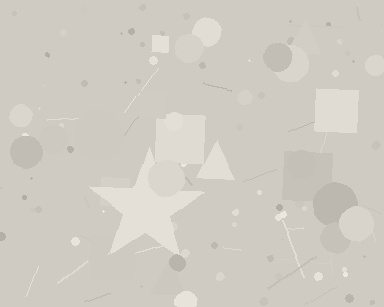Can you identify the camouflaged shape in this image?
The camouflaged shape is a star.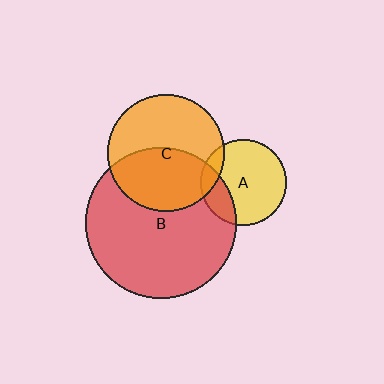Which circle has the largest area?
Circle B (red).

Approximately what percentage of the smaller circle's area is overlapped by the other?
Approximately 15%.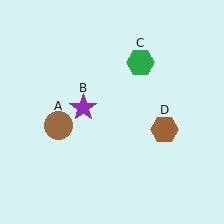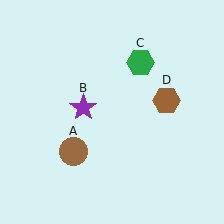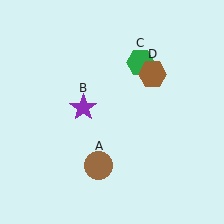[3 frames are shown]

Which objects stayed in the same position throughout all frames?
Purple star (object B) and green hexagon (object C) remained stationary.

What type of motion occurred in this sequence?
The brown circle (object A), brown hexagon (object D) rotated counterclockwise around the center of the scene.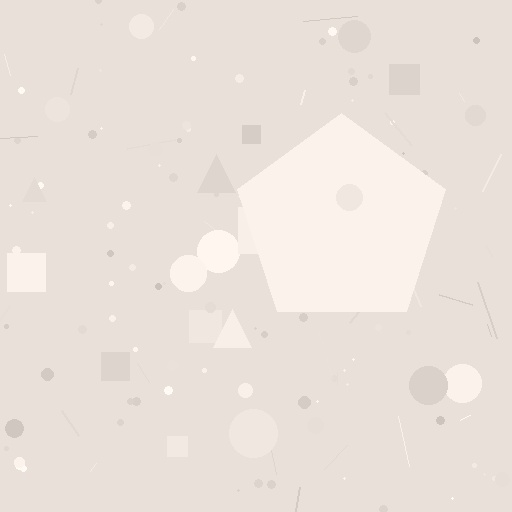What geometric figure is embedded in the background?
A pentagon is embedded in the background.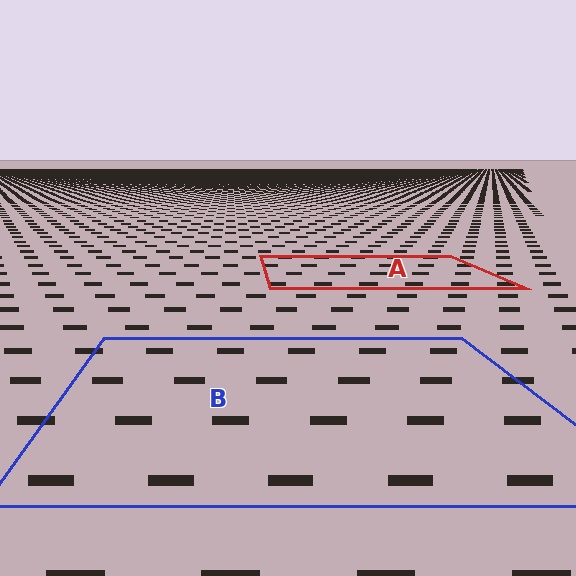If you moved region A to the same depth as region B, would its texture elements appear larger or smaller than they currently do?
They would appear larger. At a closer depth, the same texture elements are projected at a bigger on-screen size.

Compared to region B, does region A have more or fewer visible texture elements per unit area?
Region A has more texture elements per unit area — they are packed more densely because it is farther away.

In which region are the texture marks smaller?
The texture marks are smaller in region A, because it is farther away.